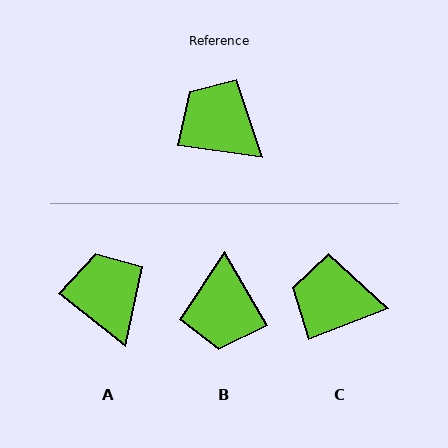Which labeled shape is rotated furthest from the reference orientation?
B, about 129 degrees away.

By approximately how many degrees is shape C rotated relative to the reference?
Approximately 29 degrees counter-clockwise.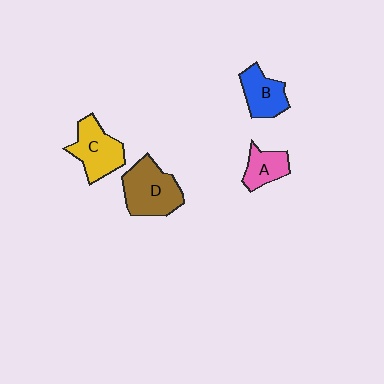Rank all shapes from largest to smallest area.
From largest to smallest: D (brown), C (yellow), B (blue), A (pink).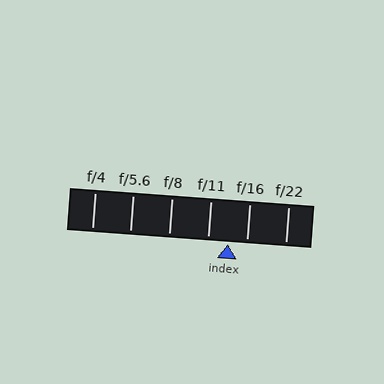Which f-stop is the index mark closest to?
The index mark is closest to f/16.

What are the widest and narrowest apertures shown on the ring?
The widest aperture shown is f/4 and the narrowest is f/22.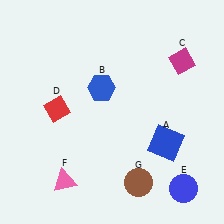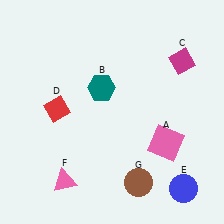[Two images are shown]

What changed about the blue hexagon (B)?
In Image 1, B is blue. In Image 2, it changed to teal.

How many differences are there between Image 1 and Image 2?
There are 2 differences between the two images.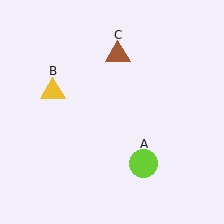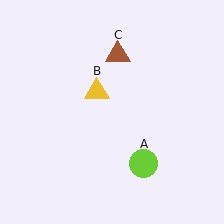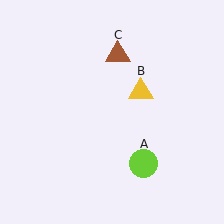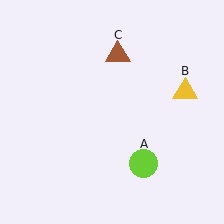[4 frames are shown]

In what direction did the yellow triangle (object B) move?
The yellow triangle (object B) moved right.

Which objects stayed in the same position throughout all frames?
Lime circle (object A) and brown triangle (object C) remained stationary.